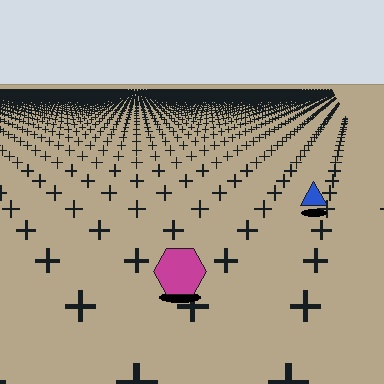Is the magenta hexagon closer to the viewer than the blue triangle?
Yes. The magenta hexagon is closer — you can tell from the texture gradient: the ground texture is coarser near it.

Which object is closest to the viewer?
The magenta hexagon is closest. The texture marks near it are larger and more spread out.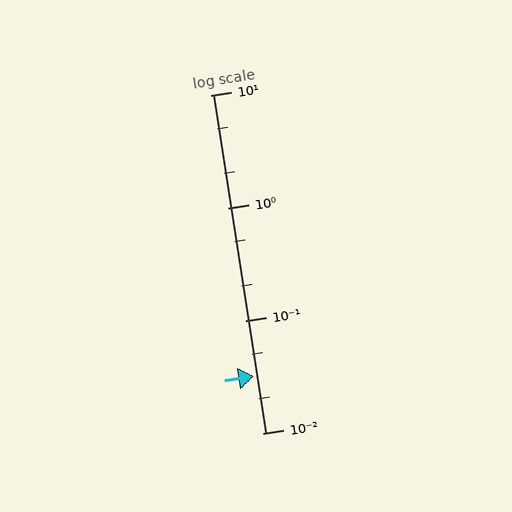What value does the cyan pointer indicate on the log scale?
The pointer indicates approximately 0.032.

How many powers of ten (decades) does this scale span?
The scale spans 3 decades, from 0.01 to 10.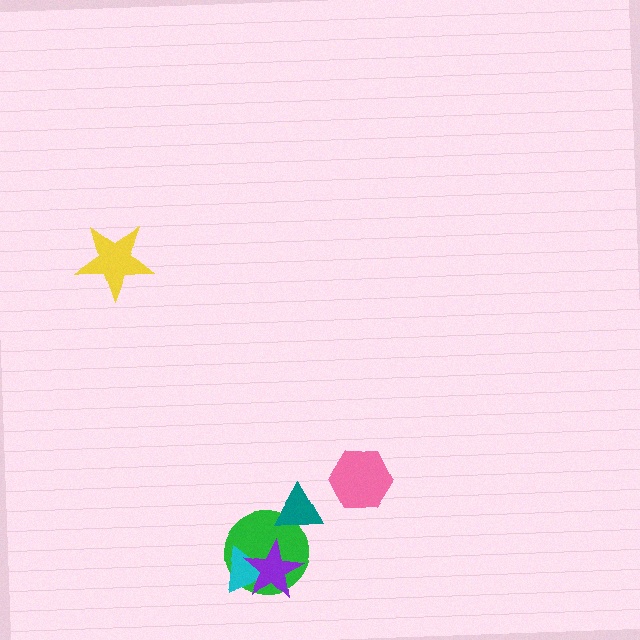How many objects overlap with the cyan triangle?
2 objects overlap with the cyan triangle.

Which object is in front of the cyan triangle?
The purple star is in front of the cyan triangle.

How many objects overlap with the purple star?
2 objects overlap with the purple star.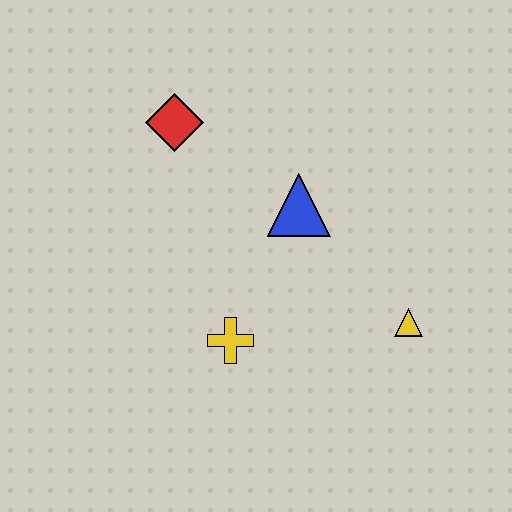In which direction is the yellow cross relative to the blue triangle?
The yellow cross is below the blue triangle.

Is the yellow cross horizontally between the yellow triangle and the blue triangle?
No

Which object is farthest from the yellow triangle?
The red diamond is farthest from the yellow triangle.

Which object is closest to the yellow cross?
The blue triangle is closest to the yellow cross.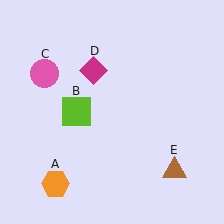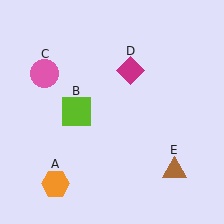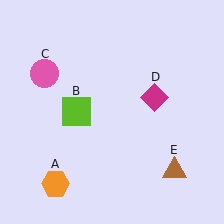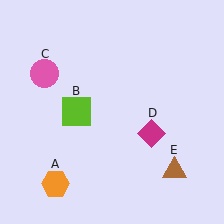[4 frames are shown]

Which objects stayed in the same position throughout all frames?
Orange hexagon (object A) and lime square (object B) and pink circle (object C) and brown triangle (object E) remained stationary.